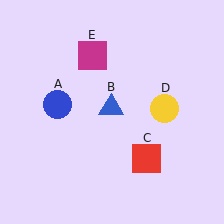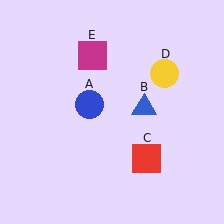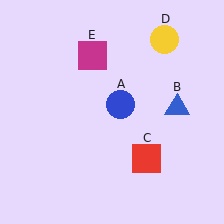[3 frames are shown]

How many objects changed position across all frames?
3 objects changed position: blue circle (object A), blue triangle (object B), yellow circle (object D).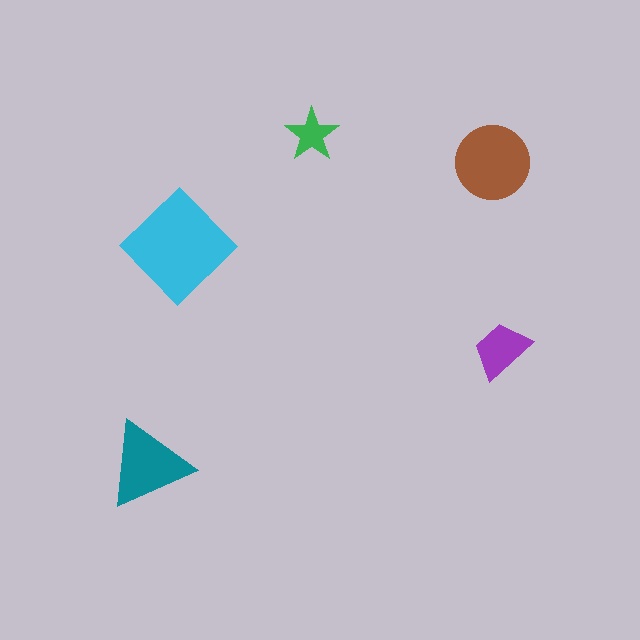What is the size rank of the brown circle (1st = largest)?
2nd.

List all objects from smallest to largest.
The green star, the purple trapezoid, the teal triangle, the brown circle, the cyan diamond.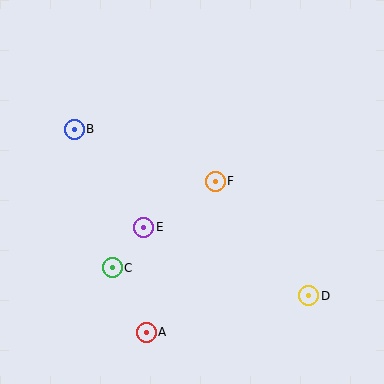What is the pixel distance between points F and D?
The distance between F and D is 148 pixels.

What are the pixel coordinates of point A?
Point A is at (146, 332).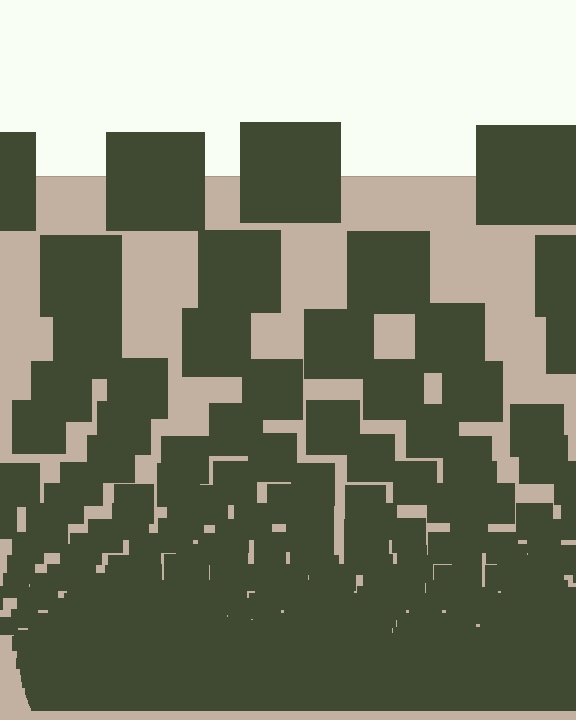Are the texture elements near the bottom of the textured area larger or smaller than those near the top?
Smaller. The gradient is inverted — elements near the bottom are smaller and denser.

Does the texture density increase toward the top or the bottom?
Density increases toward the bottom.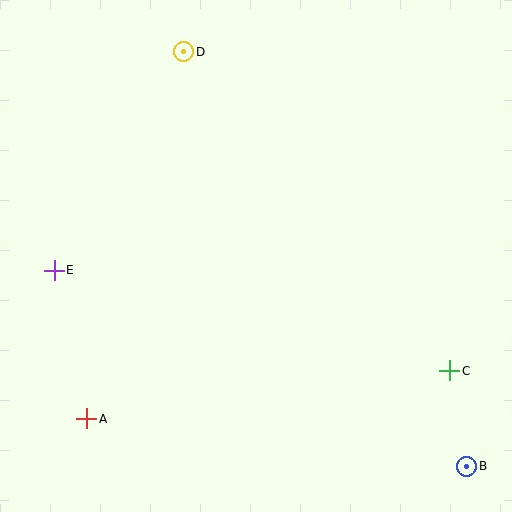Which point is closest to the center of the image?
Point E at (54, 270) is closest to the center.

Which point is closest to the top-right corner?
Point D is closest to the top-right corner.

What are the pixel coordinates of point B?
Point B is at (466, 466).